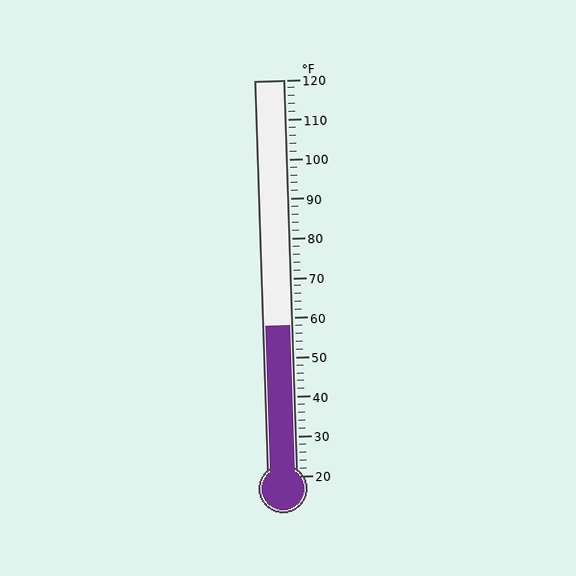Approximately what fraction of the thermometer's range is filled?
The thermometer is filled to approximately 40% of its range.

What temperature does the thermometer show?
The thermometer shows approximately 58°F.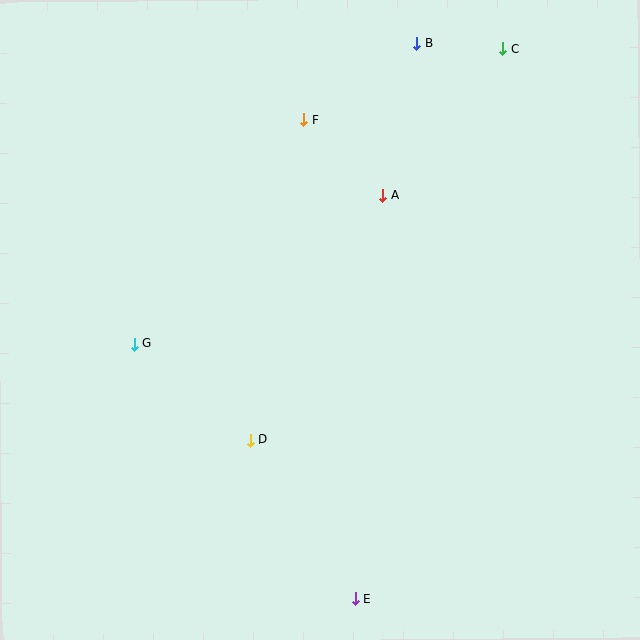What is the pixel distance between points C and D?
The distance between C and D is 465 pixels.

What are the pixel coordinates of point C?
Point C is at (502, 49).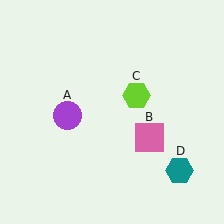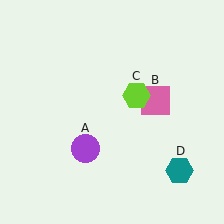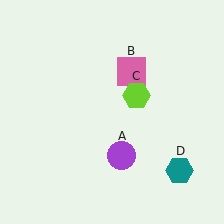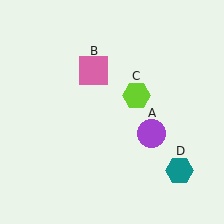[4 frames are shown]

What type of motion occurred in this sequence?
The purple circle (object A), pink square (object B) rotated counterclockwise around the center of the scene.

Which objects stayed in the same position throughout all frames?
Lime hexagon (object C) and teal hexagon (object D) remained stationary.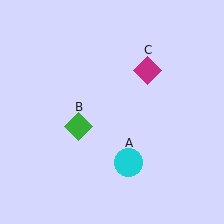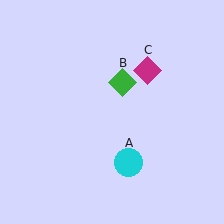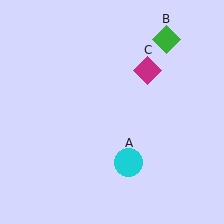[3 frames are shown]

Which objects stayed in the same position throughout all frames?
Cyan circle (object A) and magenta diamond (object C) remained stationary.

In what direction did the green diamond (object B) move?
The green diamond (object B) moved up and to the right.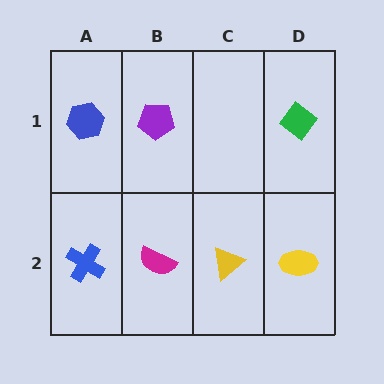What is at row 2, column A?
A blue cross.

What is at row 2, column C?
A yellow triangle.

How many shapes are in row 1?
3 shapes.